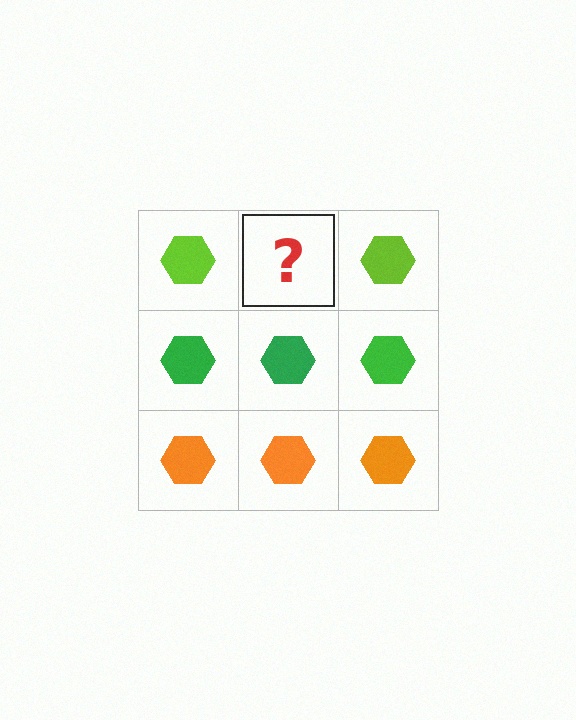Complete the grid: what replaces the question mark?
The question mark should be replaced with a lime hexagon.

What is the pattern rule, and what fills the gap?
The rule is that each row has a consistent color. The gap should be filled with a lime hexagon.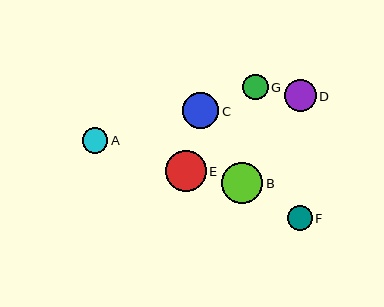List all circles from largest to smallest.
From largest to smallest: B, E, C, D, A, G, F.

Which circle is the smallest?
Circle F is the smallest with a size of approximately 24 pixels.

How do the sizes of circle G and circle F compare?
Circle G and circle F are approximately the same size.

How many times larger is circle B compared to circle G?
Circle B is approximately 1.6 times the size of circle G.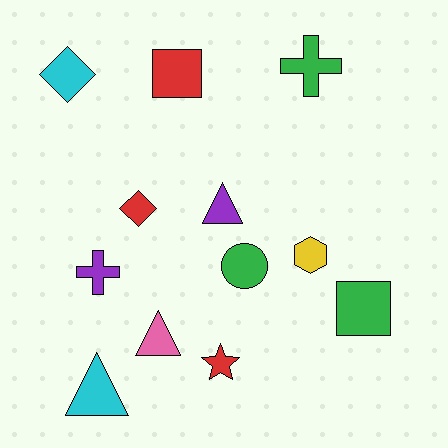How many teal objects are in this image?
There are no teal objects.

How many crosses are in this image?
There are 2 crosses.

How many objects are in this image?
There are 12 objects.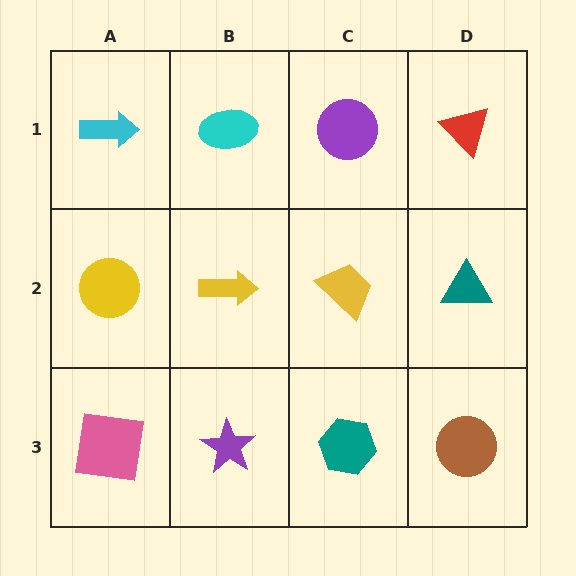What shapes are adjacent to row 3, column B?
A yellow arrow (row 2, column B), a pink square (row 3, column A), a teal hexagon (row 3, column C).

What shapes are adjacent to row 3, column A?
A yellow circle (row 2, column A), a purple star (row 3, column B).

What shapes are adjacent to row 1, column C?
A yellow trapezoid (row 2, column C), a cyan ellipse (row 1, column B), a red triangle (row 1, column D).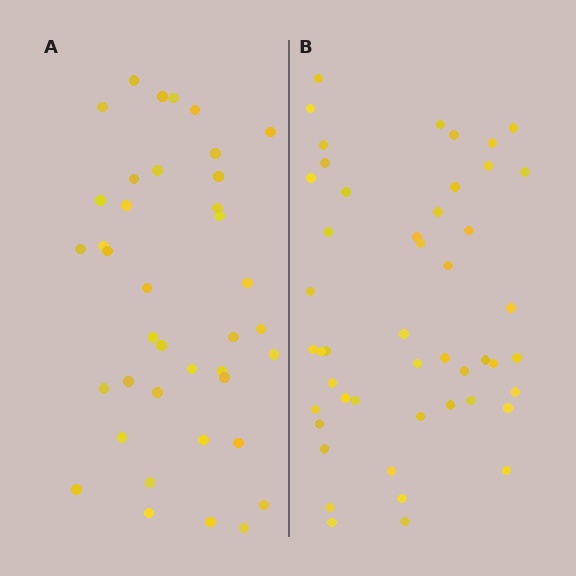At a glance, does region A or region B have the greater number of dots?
Region B (the right region) has more dots.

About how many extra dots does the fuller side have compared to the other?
Region B has roughly 8 or so more dots than region A.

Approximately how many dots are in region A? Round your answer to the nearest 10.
About 40 dots. (The exact count is 39, which rounds to 40.)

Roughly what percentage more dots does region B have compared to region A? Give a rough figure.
About 25% more.